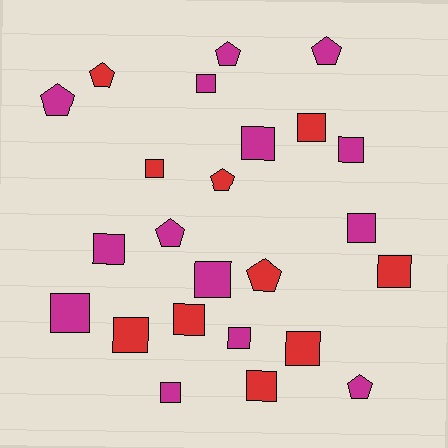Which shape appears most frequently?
Square, with 16 objects.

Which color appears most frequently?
Magenta, with 14 objects.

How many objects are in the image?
There are 24 objects.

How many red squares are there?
There are 7 red squares.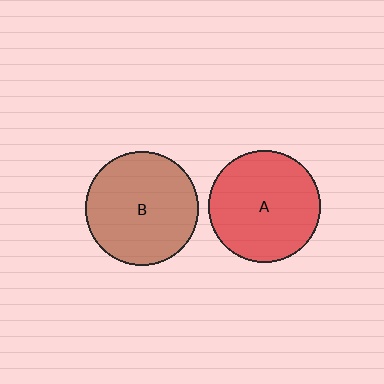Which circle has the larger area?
Circle B (brown).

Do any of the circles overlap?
No, none of the circles overlap.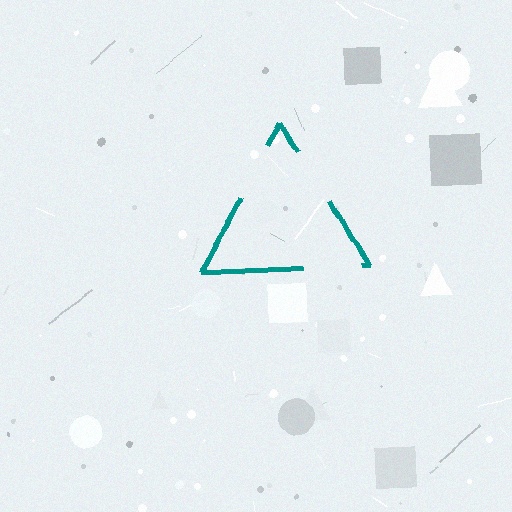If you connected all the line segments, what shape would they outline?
They would outline a triangle.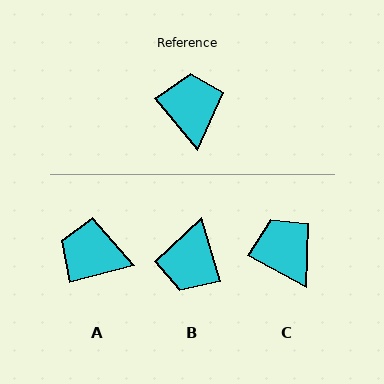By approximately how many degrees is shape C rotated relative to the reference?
Approximately 22 degrees counter-clockwise.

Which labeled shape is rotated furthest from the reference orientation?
B, about 158 degrees away.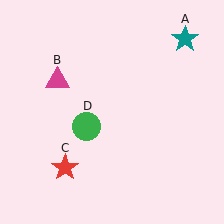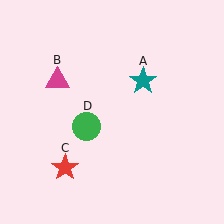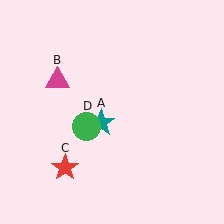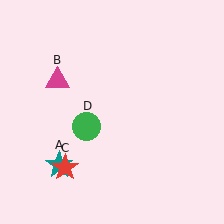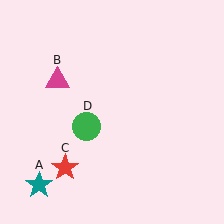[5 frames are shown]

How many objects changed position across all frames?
1 object changed position: teal star (object A).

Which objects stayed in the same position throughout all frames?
Magenta triangle (object B) and red star (object C) and green circle (object D) remained stationary.